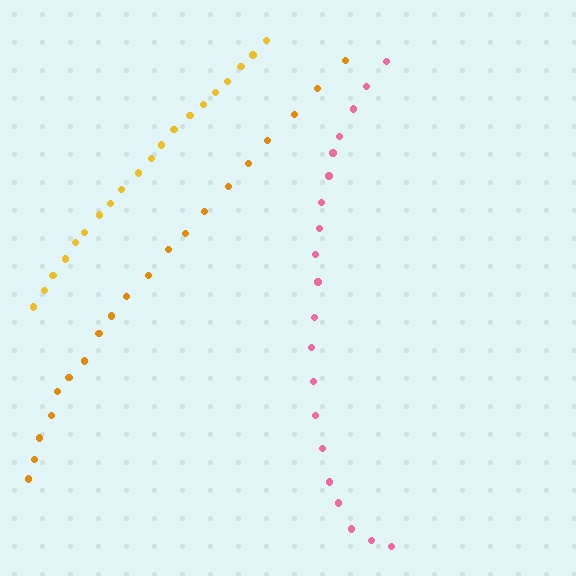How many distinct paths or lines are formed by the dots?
There are 3 distinct paths.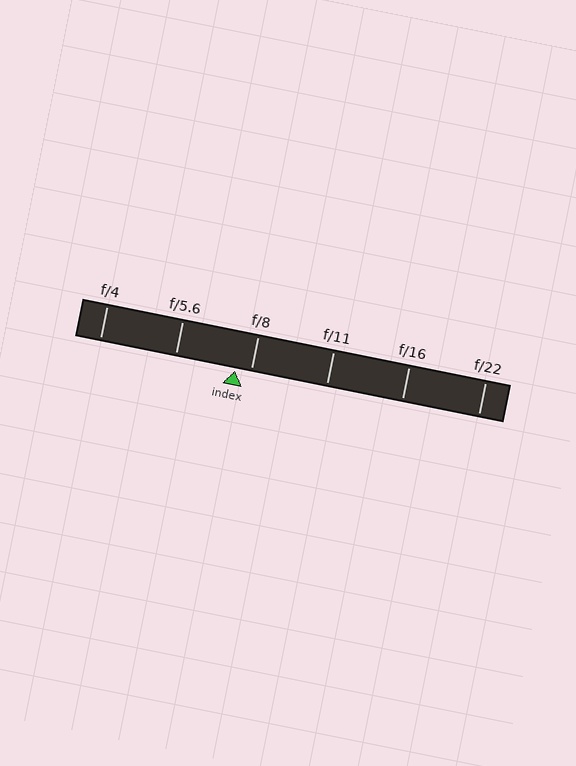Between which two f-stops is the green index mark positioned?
The index mark is between f/5.6 and f/8.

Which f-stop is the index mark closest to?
The index mark is closest to f/8.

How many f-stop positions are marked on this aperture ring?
There are 6 f-stop positions marked.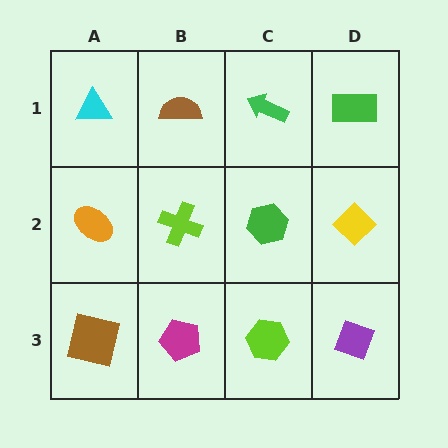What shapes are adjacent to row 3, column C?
A green hexagon (row 2, column C), a magenta pentagon (row 3, column B), a purple diamond (row 3, column D).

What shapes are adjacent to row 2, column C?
A green arrow (row 1, column C), a lime hexagon (row 3, column C), a lime cross (row 2, column B), a yellow diamond (row 2, column D).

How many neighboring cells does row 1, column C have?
3.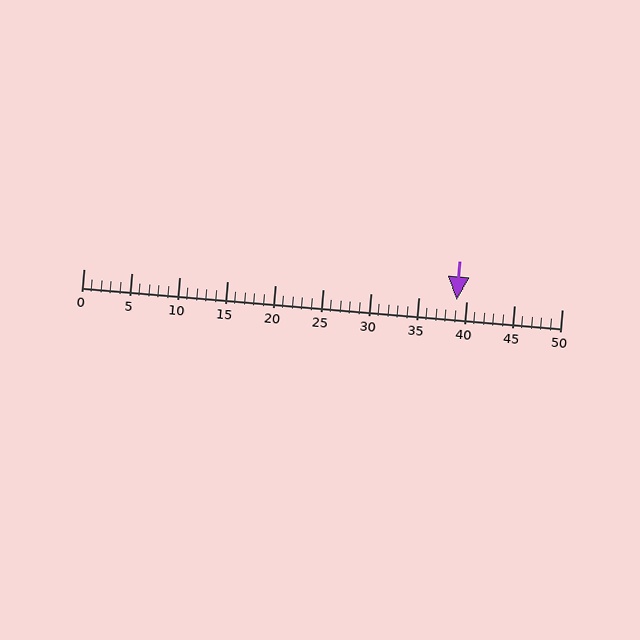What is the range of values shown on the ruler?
The ruler shows values from 0 to 50.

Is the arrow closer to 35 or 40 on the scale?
The arrow is closer to 40.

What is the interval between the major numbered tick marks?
The major tick marks are spaced 5 units apart.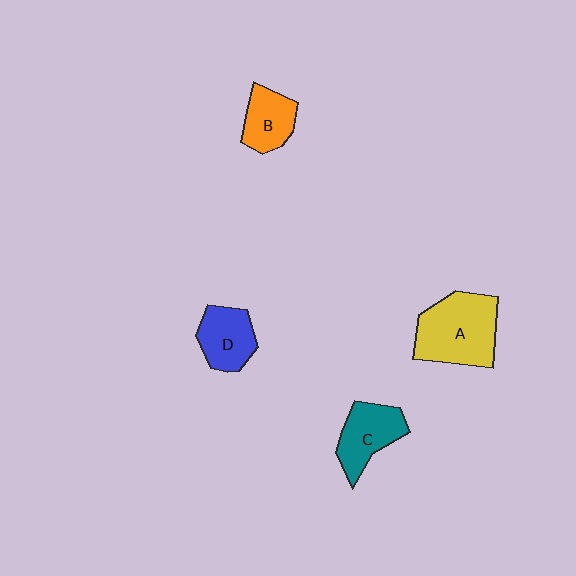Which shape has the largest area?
Shape A (yellow).